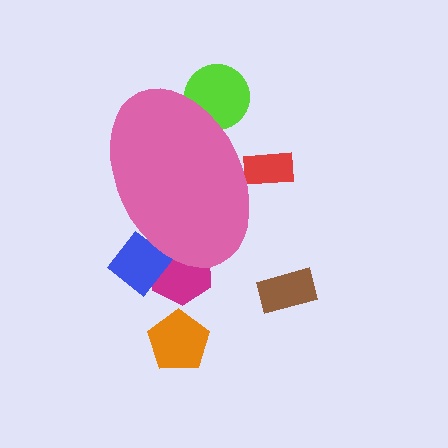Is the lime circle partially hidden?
Yes, the lime circle is partially hidden behind the pink ellipse.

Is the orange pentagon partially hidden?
No, the orange pentagon is fully visible.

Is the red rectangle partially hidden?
Yes, the red rectangle is partially hidden behind the pink ellipse.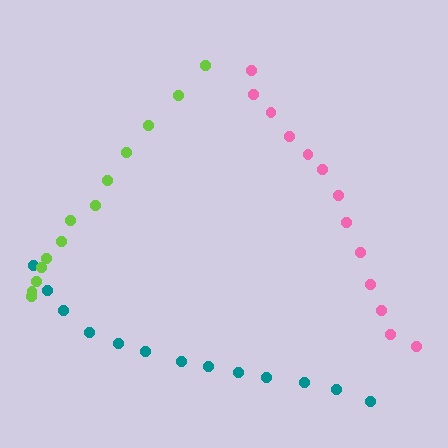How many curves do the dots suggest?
There are 3 distinct paths.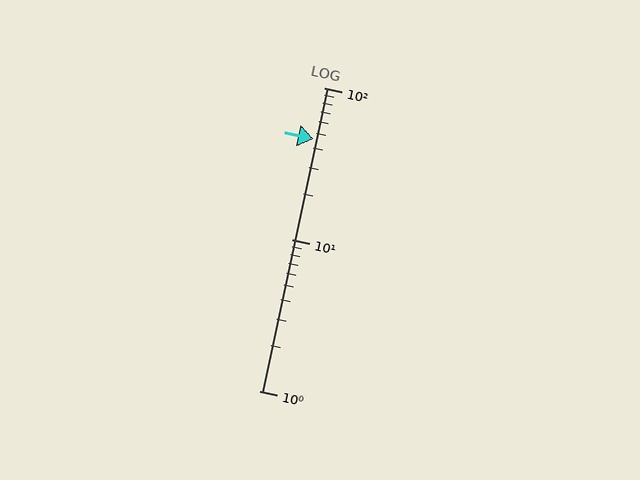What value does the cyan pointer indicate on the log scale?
The pointer indicates approximately 46.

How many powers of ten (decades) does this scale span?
The scale spans 2 decades, from 1 to 100.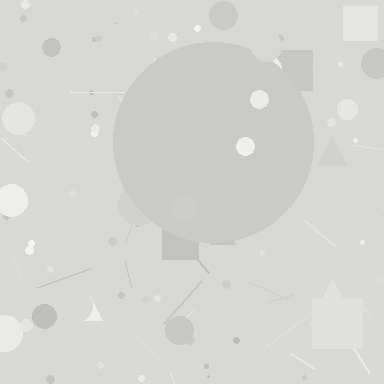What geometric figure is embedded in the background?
A circle is embedded in the background.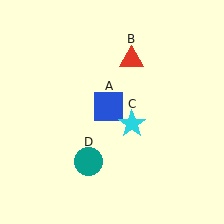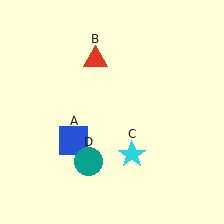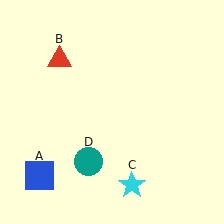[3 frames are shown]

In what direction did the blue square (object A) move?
The blue square (object A) moved down and to the left.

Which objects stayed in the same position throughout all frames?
Teal circle (object D) remained stationary.